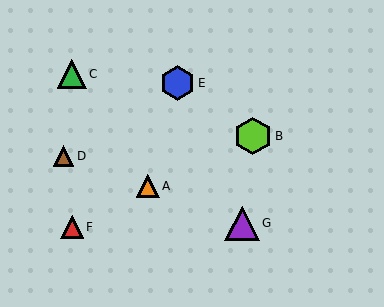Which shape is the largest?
The lime hexagon (labeled B) is the largest.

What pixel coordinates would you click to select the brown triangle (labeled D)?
Click at (63, 156) to select the brown triangle D.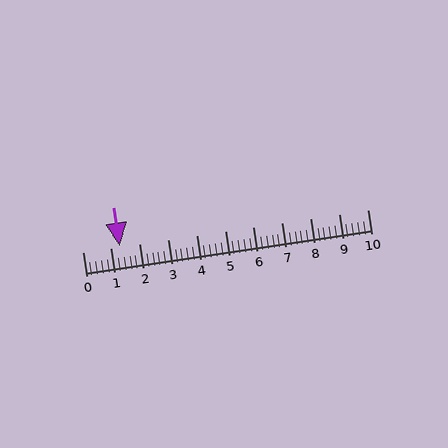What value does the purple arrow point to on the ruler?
The purple arrow points to approximately 1.3.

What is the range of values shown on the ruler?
The ruler shows values from 0 to 10.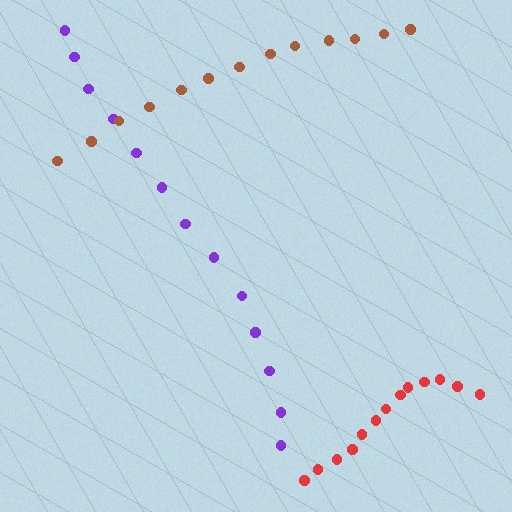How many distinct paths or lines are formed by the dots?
There are 3 distinct paths.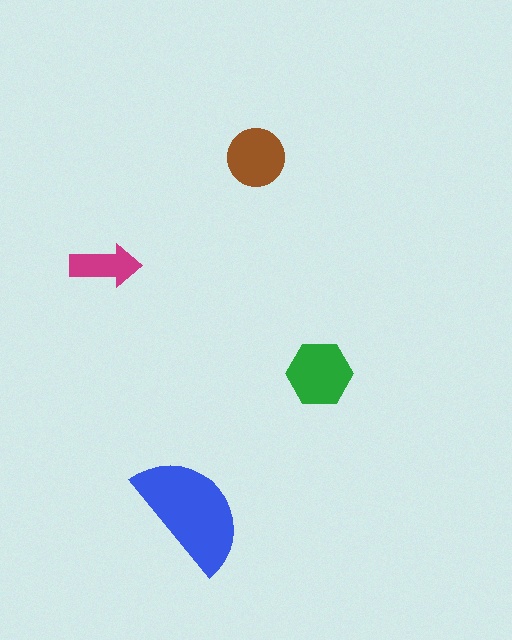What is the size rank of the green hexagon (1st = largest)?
2nd.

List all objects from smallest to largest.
The magenta arrow, the brown circle, the green hexagon, the blue semicircle.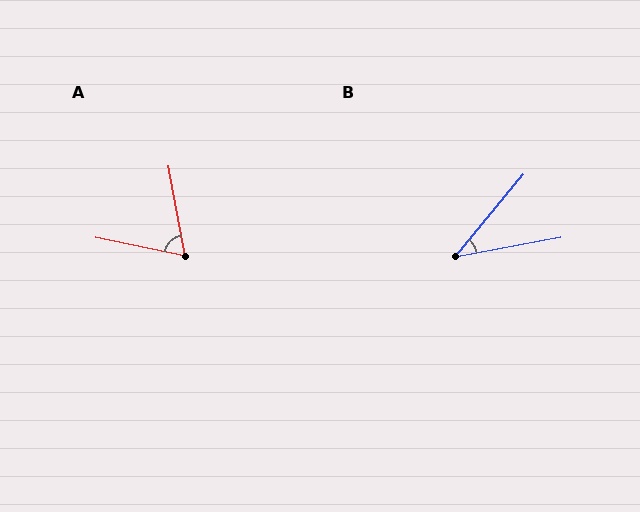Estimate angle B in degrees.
Approximately 40 degrees.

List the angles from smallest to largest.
B (40°), A (68°).